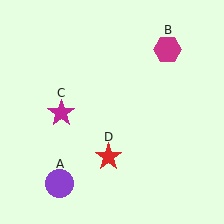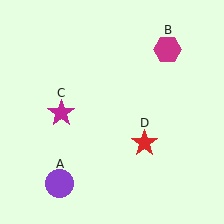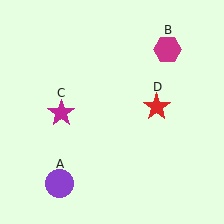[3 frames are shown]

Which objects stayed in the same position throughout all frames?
Purple circle (object A) and magenta hexagon (object B) and magenta star (object C) remained stationary.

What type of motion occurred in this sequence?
The red star (object D) rotated counterclockwise around the center of the scene.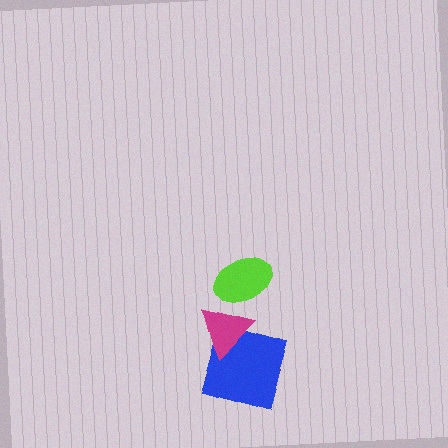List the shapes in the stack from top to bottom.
From top to bottom: the lime ellipse, the magenta triangle, the blue square.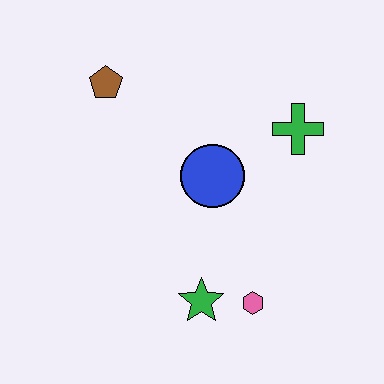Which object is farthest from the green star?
The brown pentagon is farthest from the green star.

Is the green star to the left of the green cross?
Yes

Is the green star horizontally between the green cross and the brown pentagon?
Yes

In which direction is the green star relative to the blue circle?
The green star is below the blue circle.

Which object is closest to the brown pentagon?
The blue circle is closest to the brown pentagon.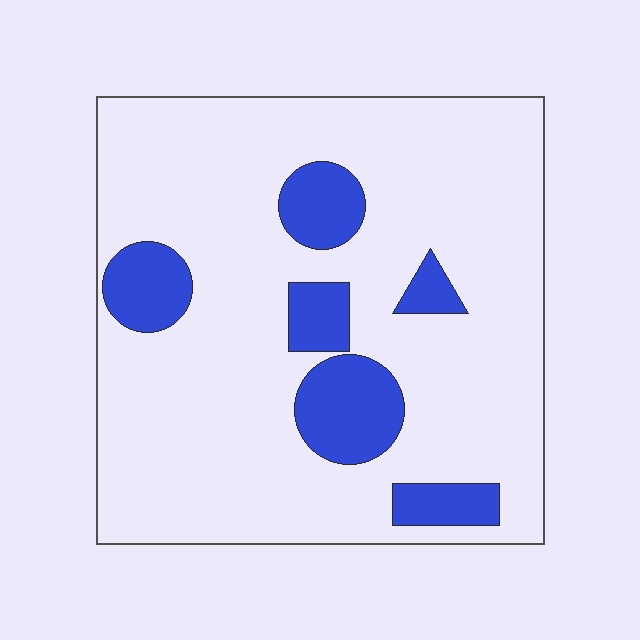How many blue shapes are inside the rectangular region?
6.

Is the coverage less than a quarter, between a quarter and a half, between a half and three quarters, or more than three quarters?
Less than a quarter.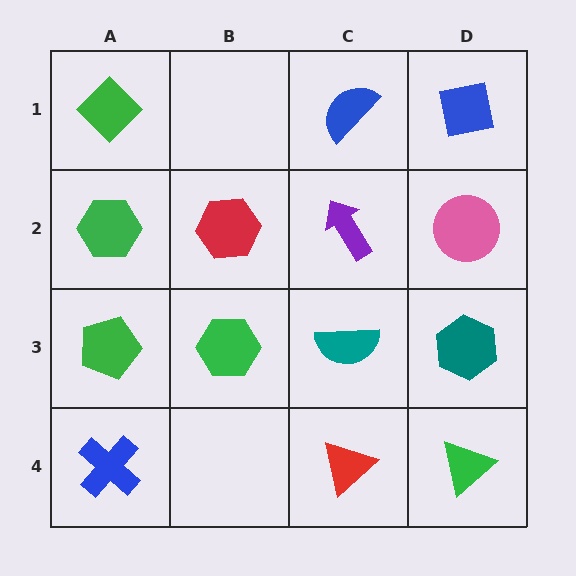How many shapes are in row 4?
3 shapes.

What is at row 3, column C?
A teal semicircle.